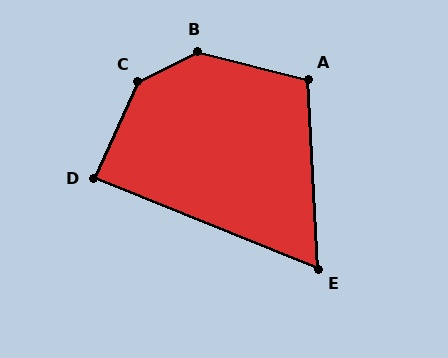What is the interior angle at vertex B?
Approximately 139 degrees (obtuse).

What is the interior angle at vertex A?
Approximately 107 degrees (obtuse).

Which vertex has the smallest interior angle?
E, at approximately 65 degrees.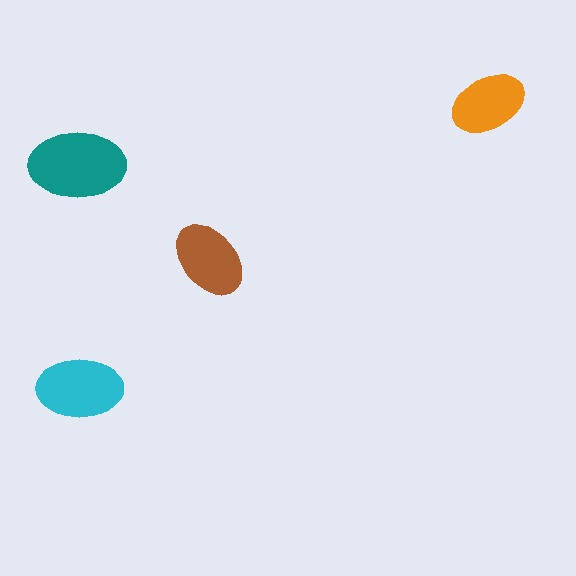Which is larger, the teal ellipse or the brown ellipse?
The teal one.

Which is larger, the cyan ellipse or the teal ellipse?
The teal one.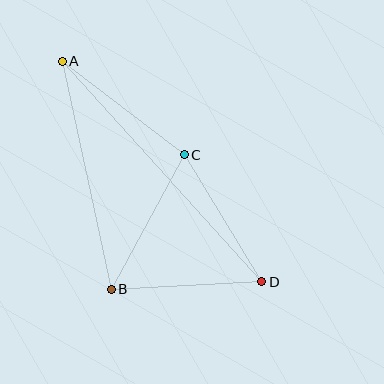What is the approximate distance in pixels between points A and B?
The distance between A and B is approximately 233 pixels.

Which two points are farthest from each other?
Points A and D are farthest from each other.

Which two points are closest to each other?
Points C and D are closest to each other.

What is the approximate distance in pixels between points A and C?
The distance between A and C is approximately 154 pixels.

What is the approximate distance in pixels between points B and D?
The distance between B and D is approximately 151 pixels.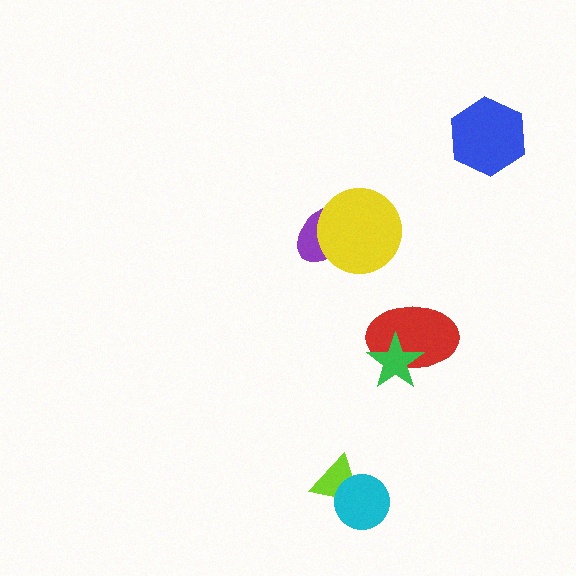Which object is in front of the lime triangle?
The cyan circle is in front of the lime triangle.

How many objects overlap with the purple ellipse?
1 object overlaps with the purple ellipse.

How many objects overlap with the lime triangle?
1 object overlaps with the lime triangle.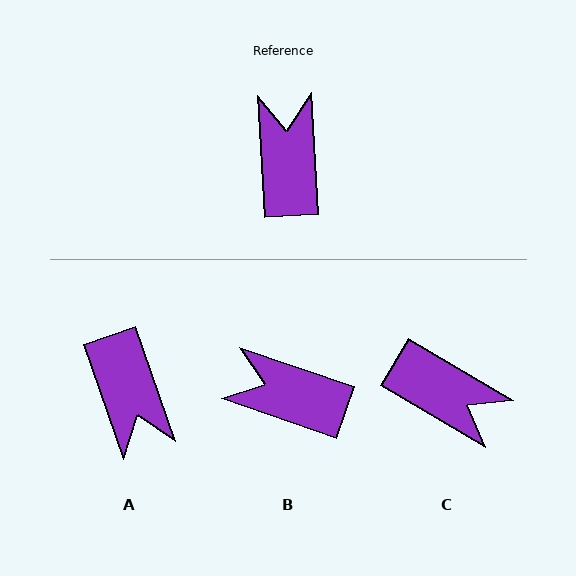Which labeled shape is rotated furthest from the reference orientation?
A, about 164 degrees away.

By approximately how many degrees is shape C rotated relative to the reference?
Approximately 124 degrees clockwise.